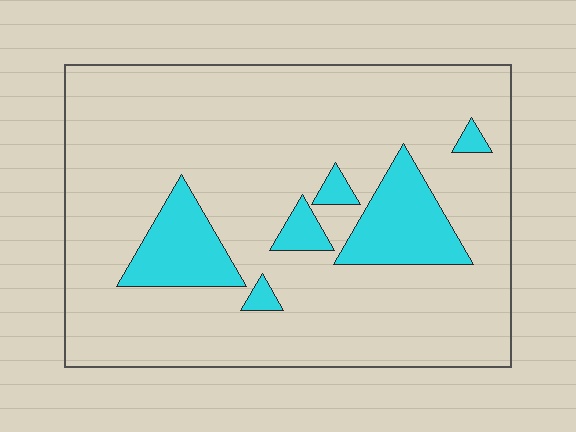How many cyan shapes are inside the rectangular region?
6.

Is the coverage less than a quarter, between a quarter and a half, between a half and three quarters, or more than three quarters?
Less than a quarter.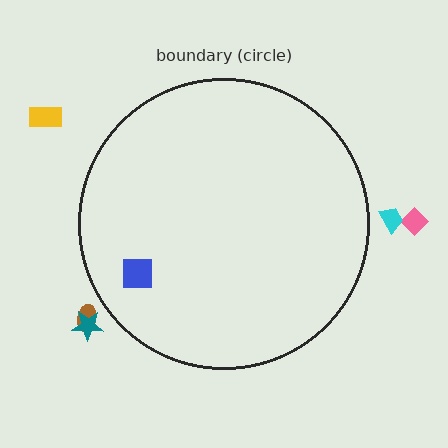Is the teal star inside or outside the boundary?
Outside.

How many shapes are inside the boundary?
1 inside, 5 outside.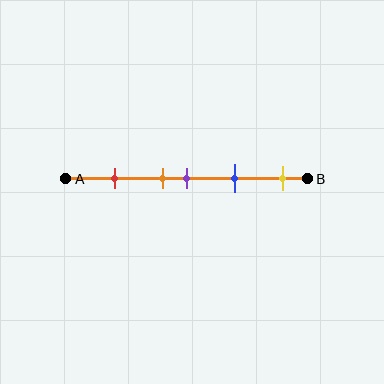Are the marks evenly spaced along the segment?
No, the marks are not evenly spaced.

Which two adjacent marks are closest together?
The orange and purple marks are the closest adjacent pair.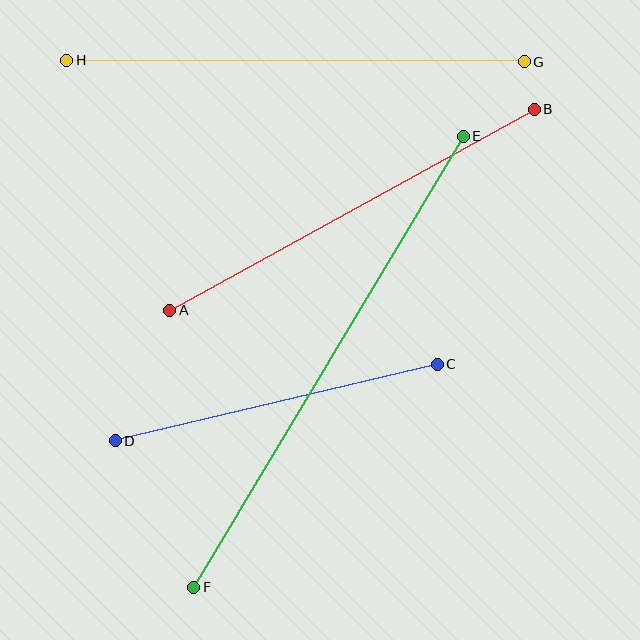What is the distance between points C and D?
The distance is approximately 331 pixels.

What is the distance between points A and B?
The distance is approximately 416 pixels.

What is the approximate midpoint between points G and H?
The midpoint is at approximately (296, 61) pixels.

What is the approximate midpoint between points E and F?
The midpoint is at approximately (328, 362) pixels.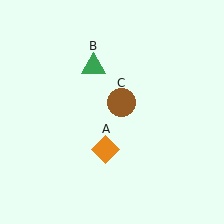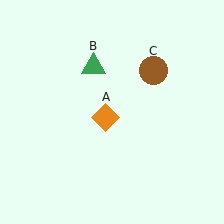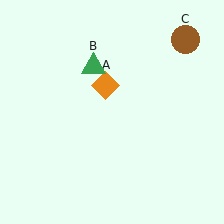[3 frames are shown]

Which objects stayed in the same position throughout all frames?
Green triangle (object B) remained stationary.